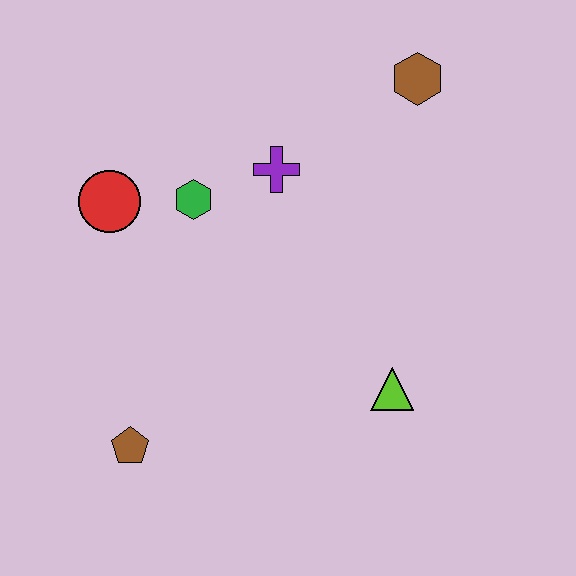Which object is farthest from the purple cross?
The brown pentagon is farthest from the purple cross.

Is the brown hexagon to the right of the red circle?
Yes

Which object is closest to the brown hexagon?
The purple cross is closest to the brown hexagon.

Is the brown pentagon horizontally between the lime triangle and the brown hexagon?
No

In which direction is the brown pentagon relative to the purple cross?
The brown pentagon is below the purple cross.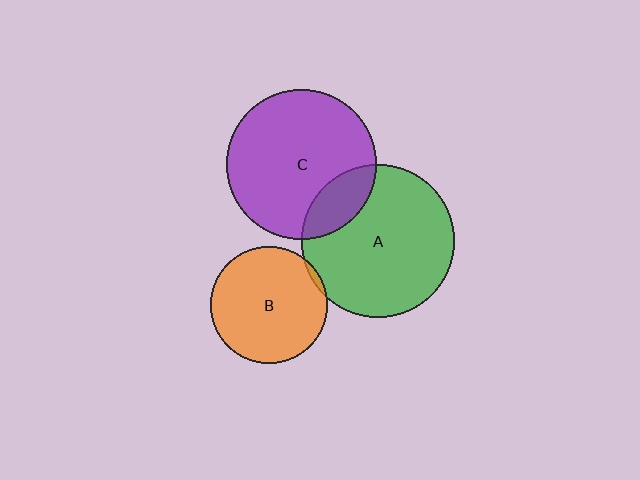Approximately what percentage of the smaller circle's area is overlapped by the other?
Approximately 20%.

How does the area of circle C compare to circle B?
Approximately 1.7 times.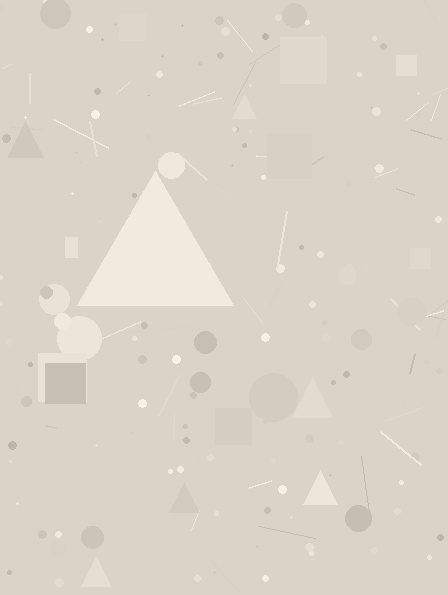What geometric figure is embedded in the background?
A triangle is embedded in the background.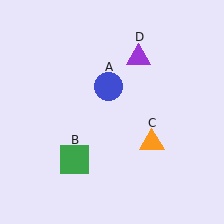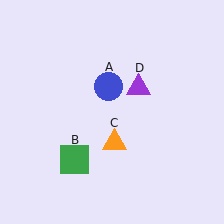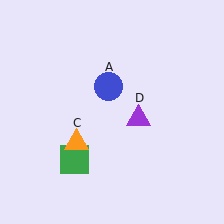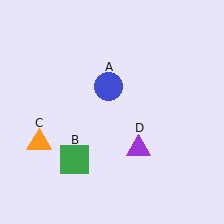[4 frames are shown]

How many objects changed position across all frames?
2 objects changed position: orange triangle (object C), purple triangle (object D).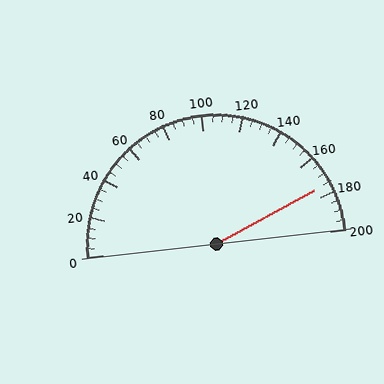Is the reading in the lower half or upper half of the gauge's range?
The reading is in the upper half of the range (0 to 200).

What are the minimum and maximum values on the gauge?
The gauge ranges from 0 to 200.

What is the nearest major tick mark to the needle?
The nearest major tick mark is 180.